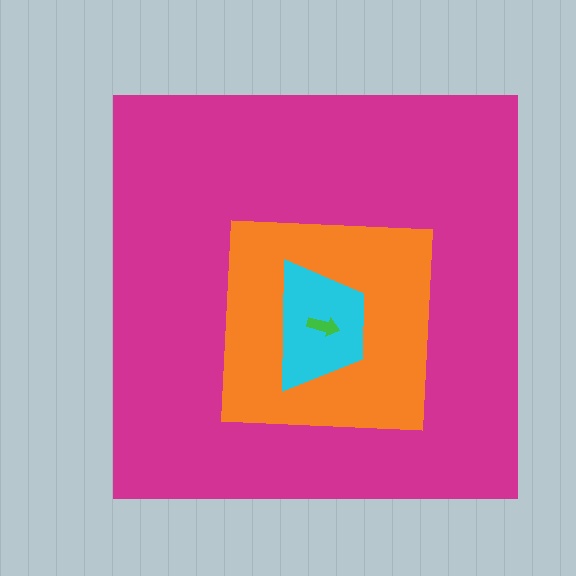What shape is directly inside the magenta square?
The orange square.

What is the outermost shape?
The magenta square.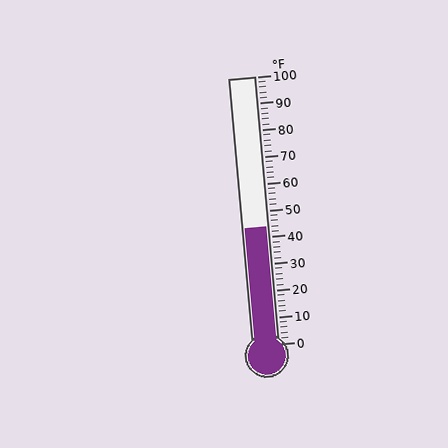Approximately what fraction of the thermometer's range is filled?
The thermometer is filled to approximately 45% of its range.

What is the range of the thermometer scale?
The thermometer scale ranges from 0°F to 100°F.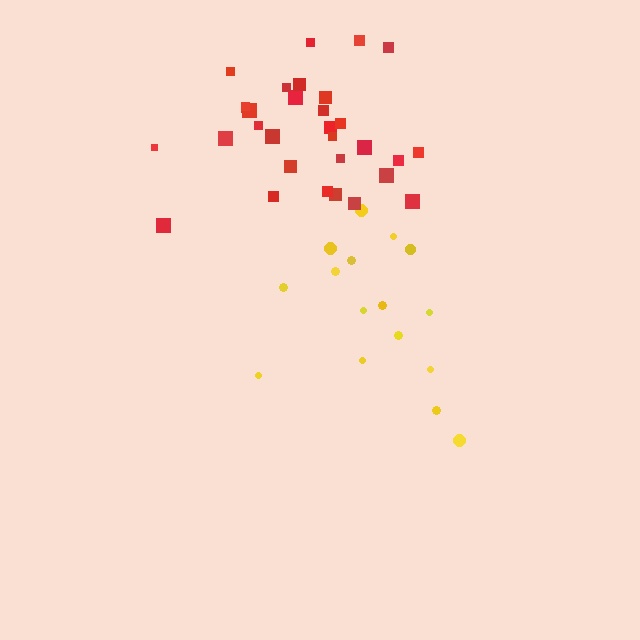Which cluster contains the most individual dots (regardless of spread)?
Red (31).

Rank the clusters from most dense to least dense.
red, yellow.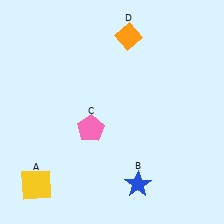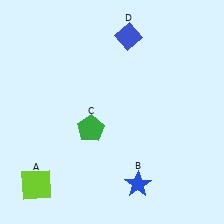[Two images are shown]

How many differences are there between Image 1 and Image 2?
There are 3 differences between the two images.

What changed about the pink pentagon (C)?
In Image 1, C is pink. In Image 2, it changed to green.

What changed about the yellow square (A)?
In Image 1, A is yellow. In Image 2, it changed to lime.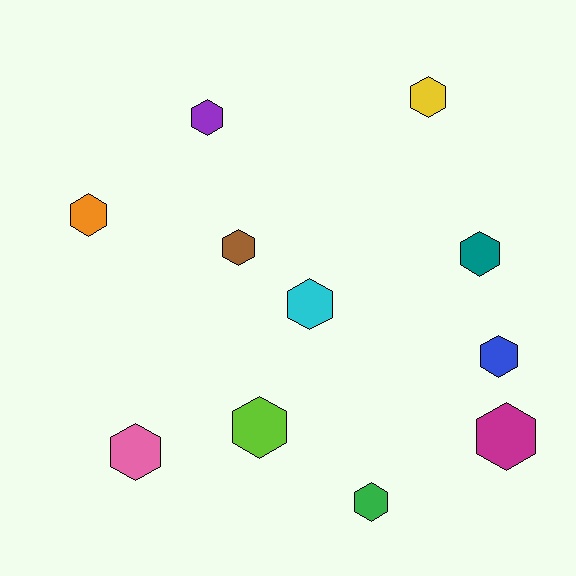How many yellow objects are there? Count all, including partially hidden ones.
There is 1 yellow object.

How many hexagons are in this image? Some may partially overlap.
There are 11 hexagons.